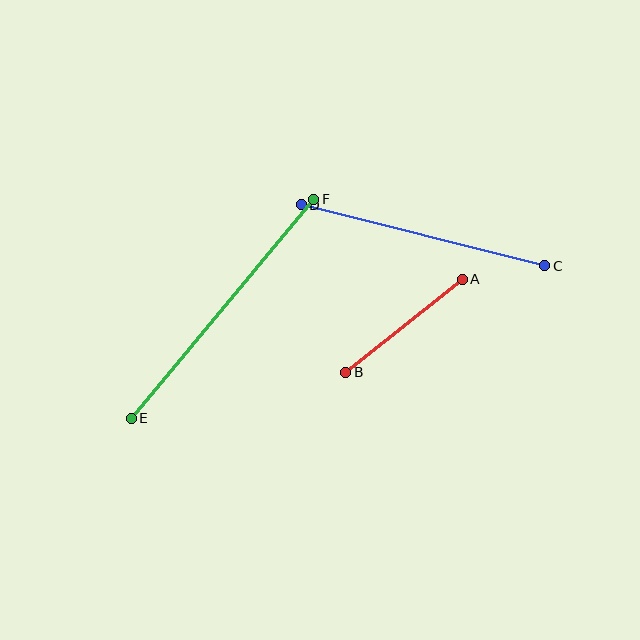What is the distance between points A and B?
The distance is approximately 149 pixels.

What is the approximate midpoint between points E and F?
The midpoint is at approximately (222, 309) pixels.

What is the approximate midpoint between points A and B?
The midpoint is at approximately (404, 326) pixels.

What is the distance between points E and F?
The distance is approximately 285 pixels.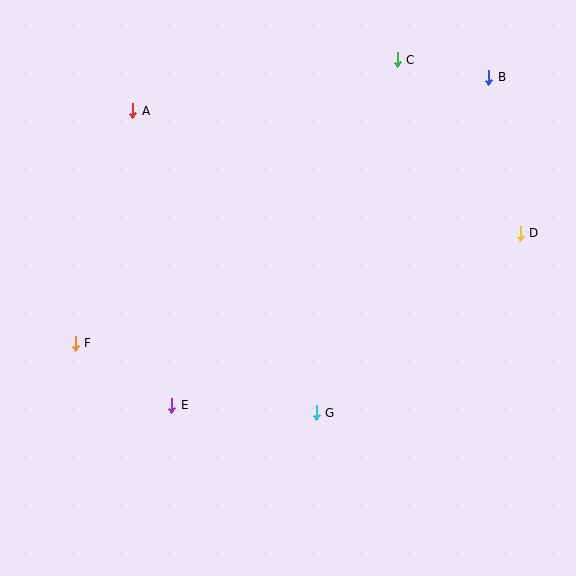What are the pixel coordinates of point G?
Point G is at (316, 413).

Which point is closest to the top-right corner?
Point B is closest to the top-right corner.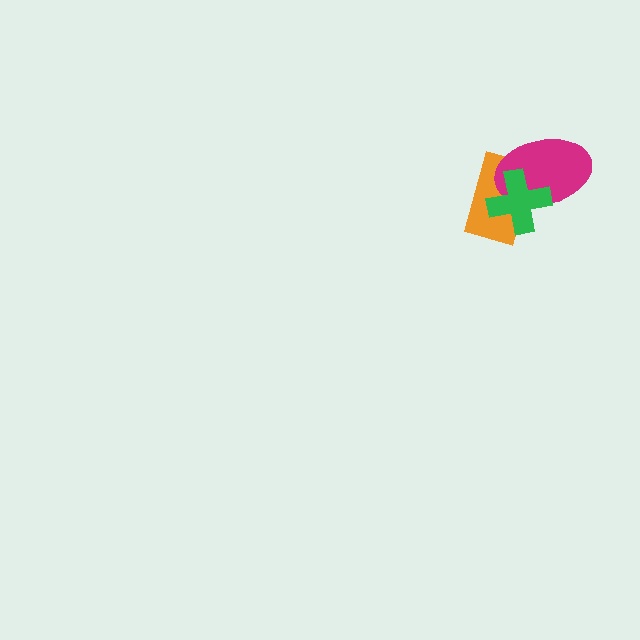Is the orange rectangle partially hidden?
Yes, it is partially covered by another shape.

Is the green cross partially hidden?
No, no other shape covers it.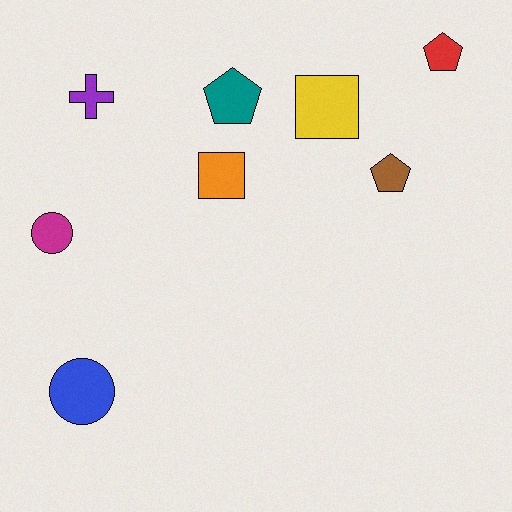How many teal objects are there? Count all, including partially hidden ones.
There is 1 teal object.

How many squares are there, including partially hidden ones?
There are 2 squares.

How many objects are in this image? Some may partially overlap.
There are 8 objects.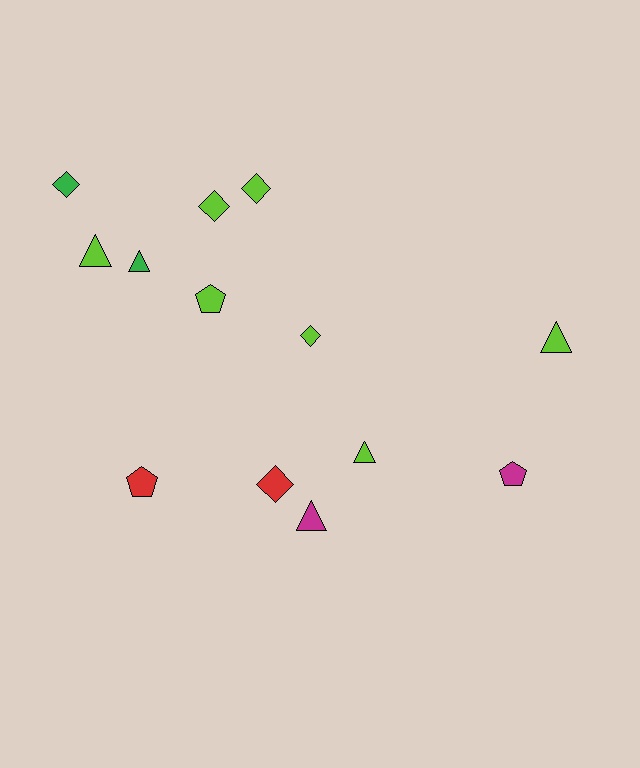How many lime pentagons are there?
There is 1 lime pentagon.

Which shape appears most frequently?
Diamond, with 5 objects.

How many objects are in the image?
There are 13 objects.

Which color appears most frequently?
Lime, with 7 objects.